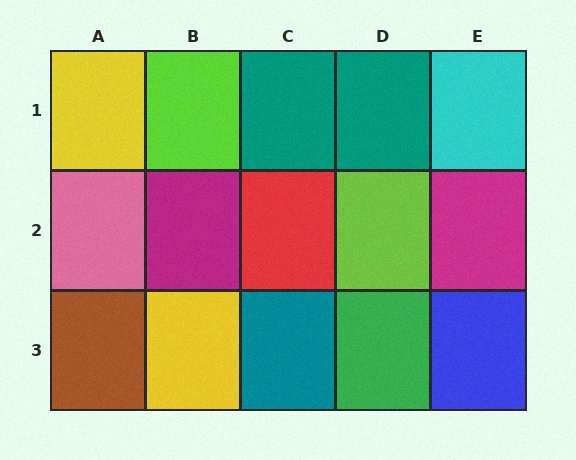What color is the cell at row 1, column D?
Teal.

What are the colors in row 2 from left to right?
Pink, magenta, red, lime, magenta.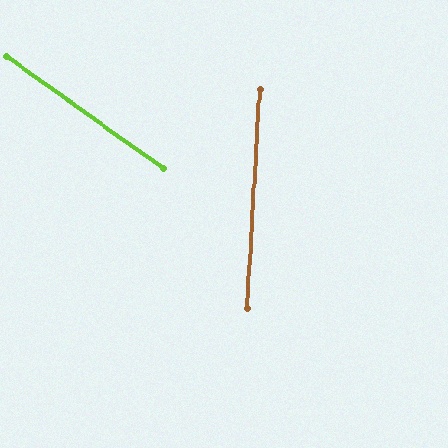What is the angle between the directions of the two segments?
Approximately 58 degrees.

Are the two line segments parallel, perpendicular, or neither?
Neither parallel nor perpendicular — they differ by about 58°.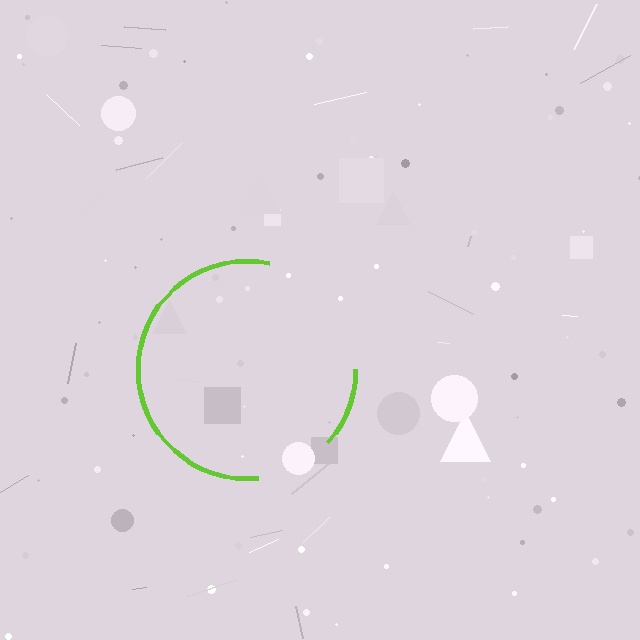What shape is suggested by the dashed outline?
The dashed outline suggests a circle.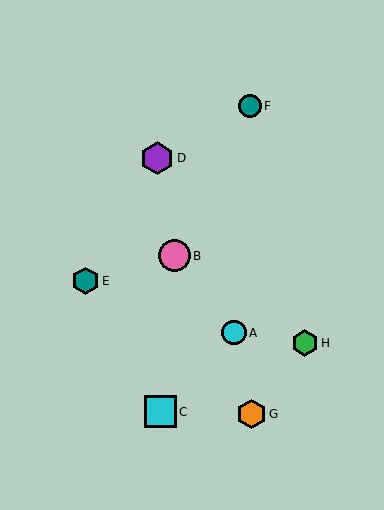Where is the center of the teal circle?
The center of the teal circle is at (250, 106).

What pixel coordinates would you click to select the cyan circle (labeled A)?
Click at (234, 333) to select the cyan circle A.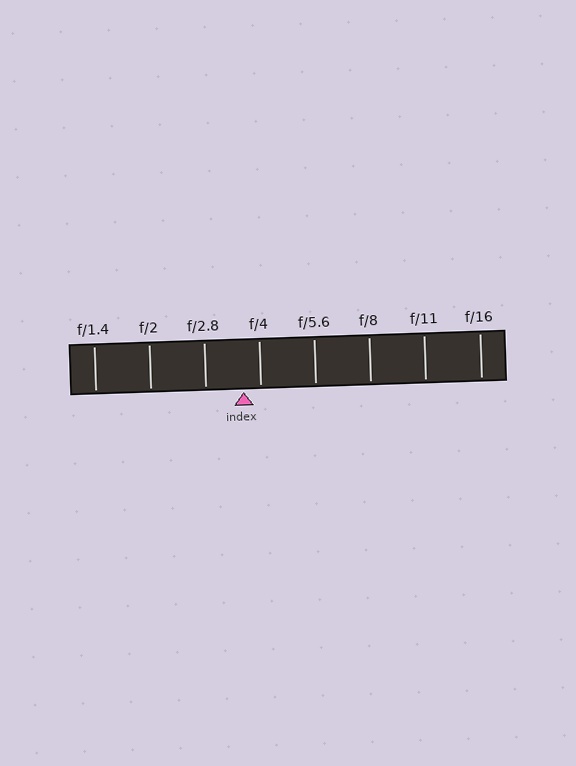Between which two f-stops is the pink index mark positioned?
The index mark is between f/2.8 and f/4.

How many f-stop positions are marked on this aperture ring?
There are 8 f-stop positions marked.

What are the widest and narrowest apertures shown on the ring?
The widest aperture shown is f/1.4 and the narrowest is f/16.